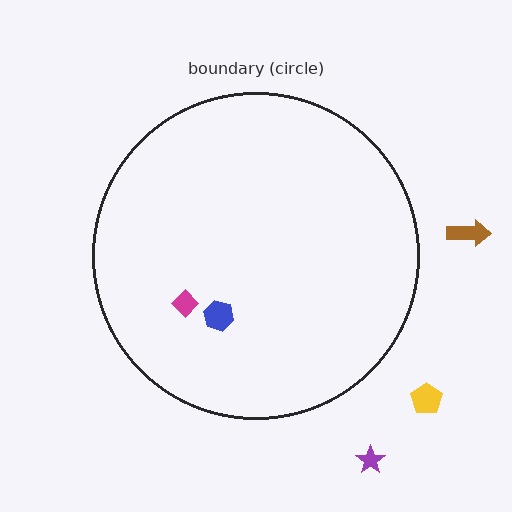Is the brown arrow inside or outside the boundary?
Outside.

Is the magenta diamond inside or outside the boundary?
Inside.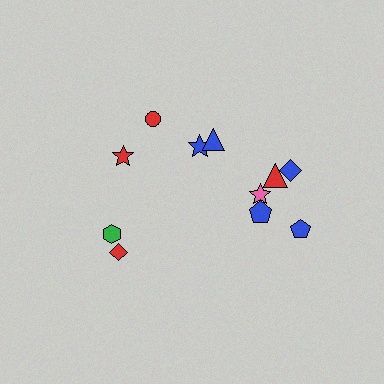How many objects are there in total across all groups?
There are 11 objects.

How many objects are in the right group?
There are 7 objects.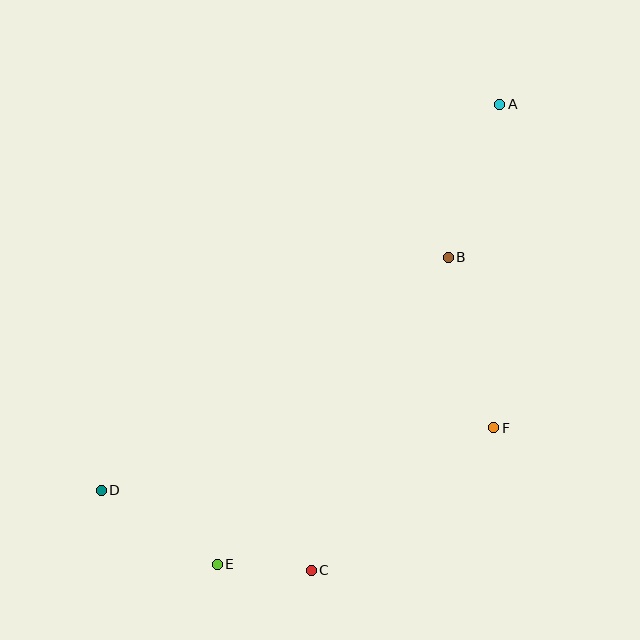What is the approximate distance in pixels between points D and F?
The distance between D and F is approximately 397 pixels.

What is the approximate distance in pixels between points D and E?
The distance between D and E is approximately 137 pixels.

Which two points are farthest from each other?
Points A and D are farthest from each other.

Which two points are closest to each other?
Points C and E are closest to each other.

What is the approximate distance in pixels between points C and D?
The distance between C and D is approximately 225 pixels.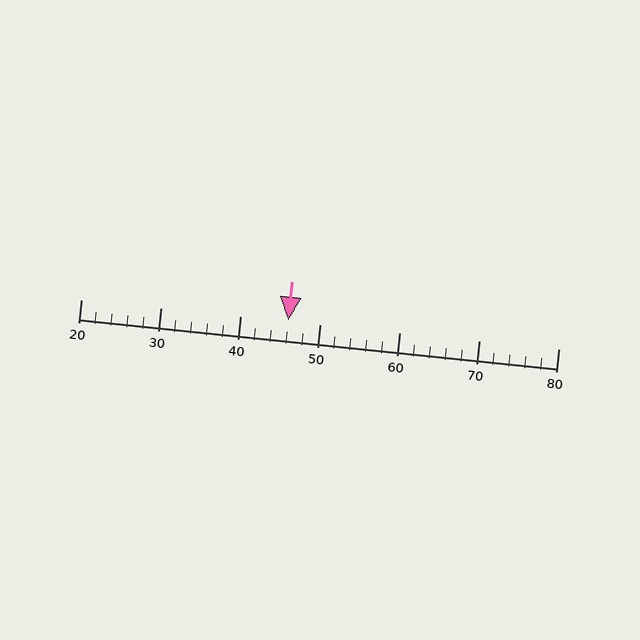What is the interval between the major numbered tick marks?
The major tick marks are spaced 10 units apart.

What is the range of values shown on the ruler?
The ruler shows values from 20 to 80.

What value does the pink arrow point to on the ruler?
The pink arrow points to approximately 46.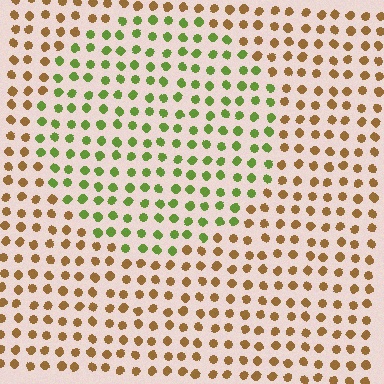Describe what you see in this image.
The image is filled with small brown elements in a uniform arrangement. A circle-shaped region is visible where the elements are tinted to a slightly different hue, forming a subtle color boundary.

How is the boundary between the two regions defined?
The boundary is defined purely by a slight shift in hue (about 60 degrees). Spacing, size, and orientation are identical on both sides.